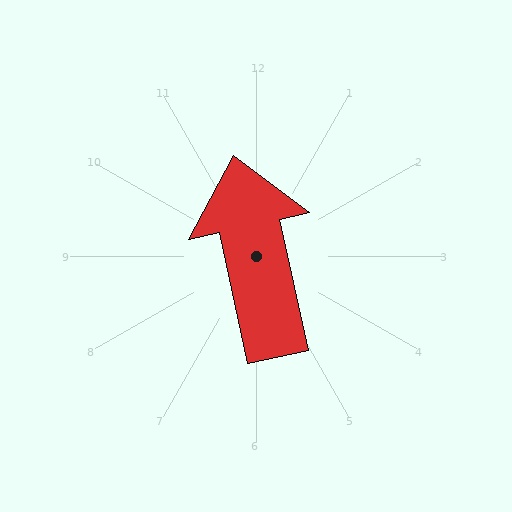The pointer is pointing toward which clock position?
Roughly 12 o'clock.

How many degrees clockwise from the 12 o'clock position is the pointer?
Approximately 348 degrees.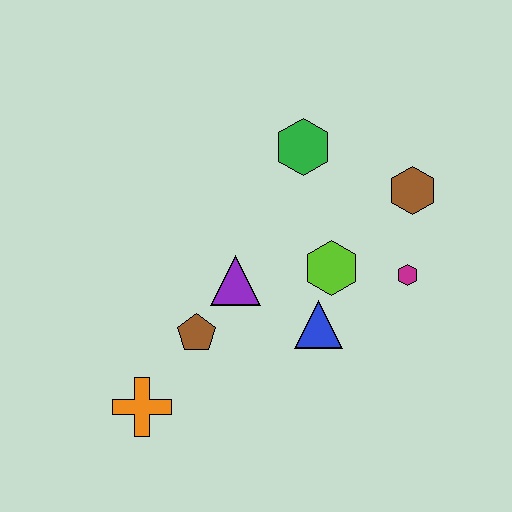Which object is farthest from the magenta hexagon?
The orange cross is farthest from the magenta hexagon.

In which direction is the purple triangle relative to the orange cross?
The purple triangle is above the orange cross.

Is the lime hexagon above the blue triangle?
Yes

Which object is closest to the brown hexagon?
The magenta hexagon is closest to the brown hexagon.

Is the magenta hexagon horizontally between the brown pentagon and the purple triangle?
No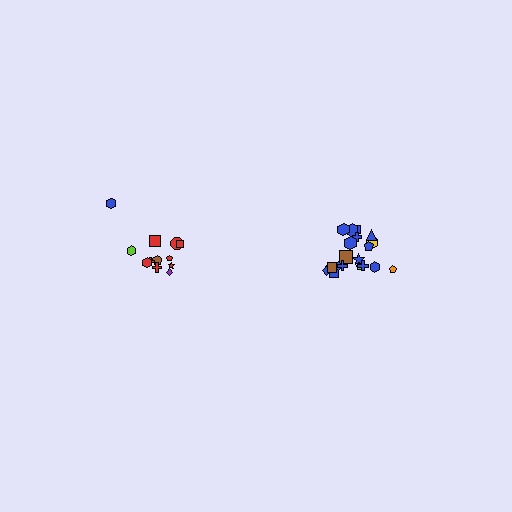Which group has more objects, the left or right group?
The right group.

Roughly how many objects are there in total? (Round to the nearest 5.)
Roughly 35 objects in total.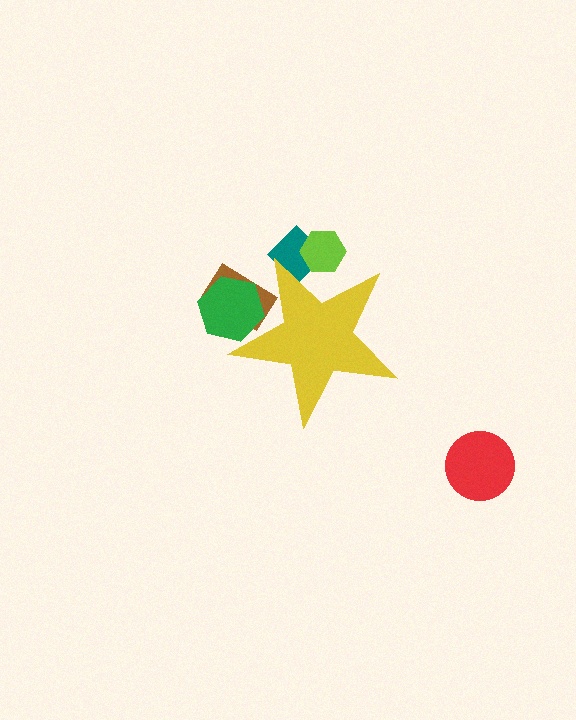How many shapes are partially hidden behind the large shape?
4 shapes are partially hidden.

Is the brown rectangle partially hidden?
Yes, the brown rectangle is partially hidden behind the yellow star.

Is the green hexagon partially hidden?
Yes, the green hexagon is partially hidden behind the yellow star.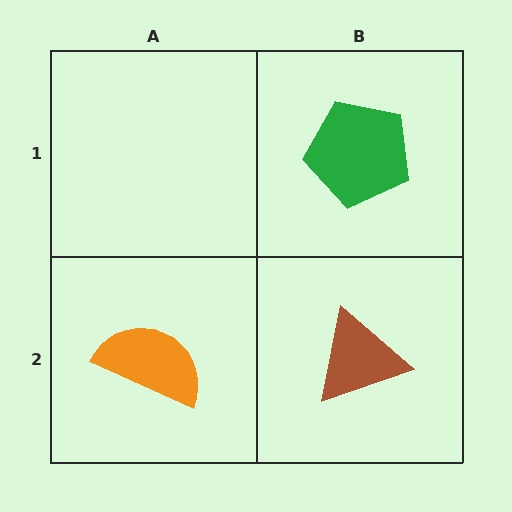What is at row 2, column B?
A brown triangle.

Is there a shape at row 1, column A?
No, that cell is empty.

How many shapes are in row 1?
1 shape.